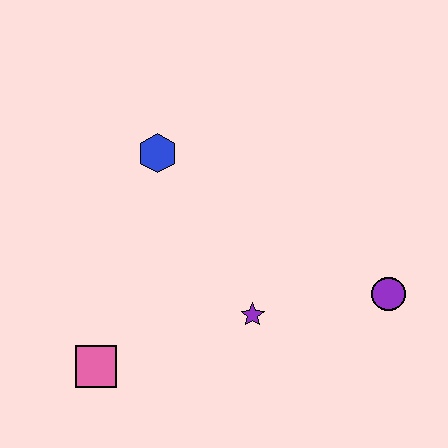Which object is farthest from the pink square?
The purple circle is farthest from the pink square.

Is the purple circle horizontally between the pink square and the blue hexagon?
No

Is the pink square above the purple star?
No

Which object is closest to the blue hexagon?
The purple star is closest to the blue hexagon.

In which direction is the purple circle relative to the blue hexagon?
The purple circle is to the right of the blue hexagon.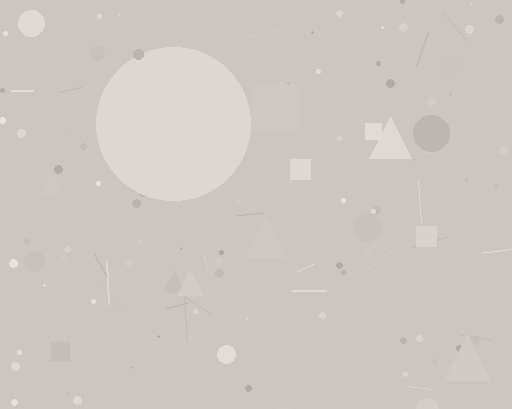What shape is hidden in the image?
A circle is hidden in the image.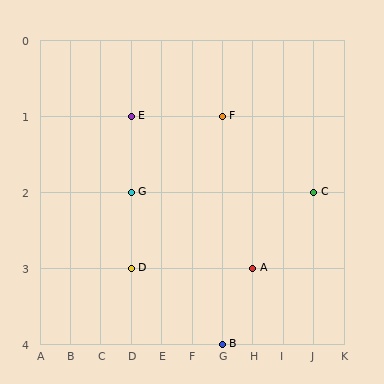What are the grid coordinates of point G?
Point G is at grid coordinates (D, 2).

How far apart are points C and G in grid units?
Points C and G are 6 columns apart.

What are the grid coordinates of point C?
Point C is at grid coordinates (J, 2).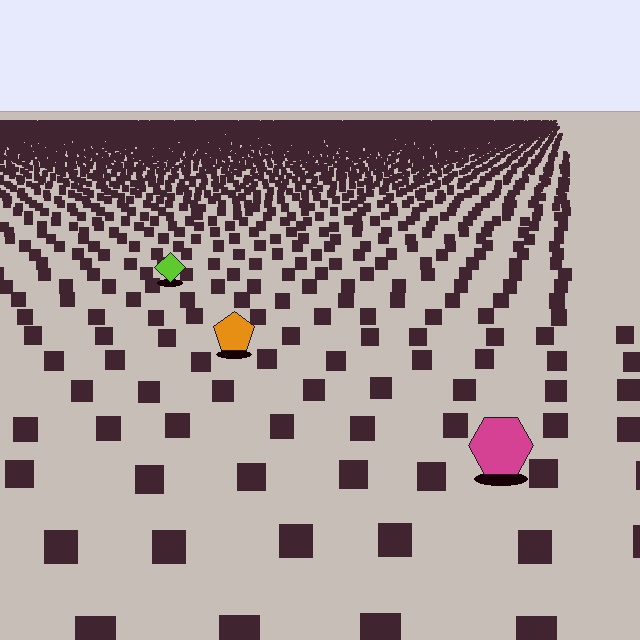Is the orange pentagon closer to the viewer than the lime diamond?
Yes. The orange pentagon is closer — you can tell from the texture gradient: the ground texture is coarser near it.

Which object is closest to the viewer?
The magenta hexagon is closest. The texture marks near it are larger and more spread out.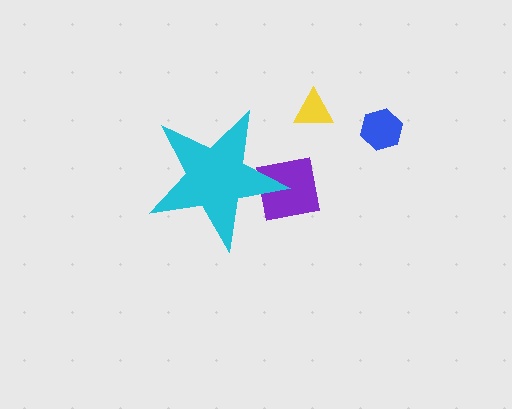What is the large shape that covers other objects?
A cyan star.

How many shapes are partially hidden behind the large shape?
1 shape is partially hidden.